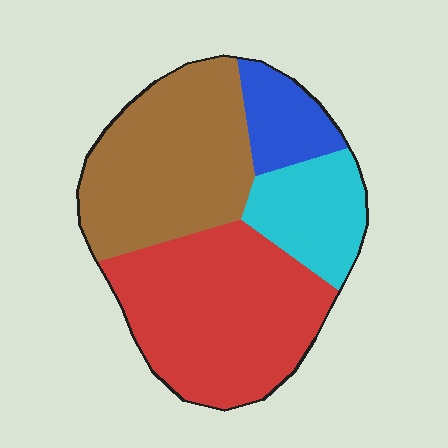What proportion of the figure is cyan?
Cyan takes up about one sixth (1/6) of the figure.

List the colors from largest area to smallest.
From largest to smallest: red, brown, cyan, blue.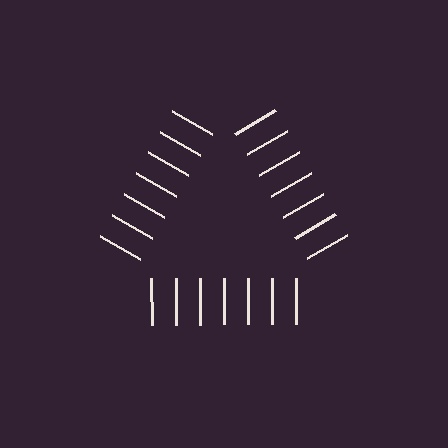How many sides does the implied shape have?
3 sides — the line-ends trace a triangle.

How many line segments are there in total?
21 — 7 along each of the 3 edges.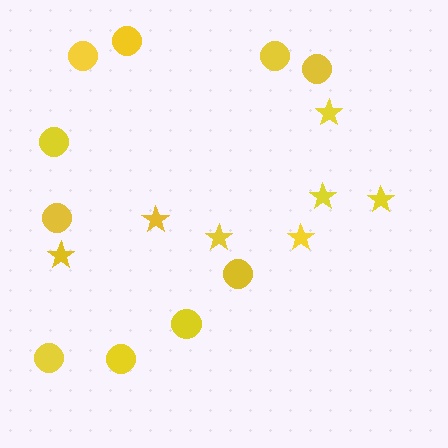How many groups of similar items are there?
There are 2 groups: one group of circles (10) and one group of stars (7).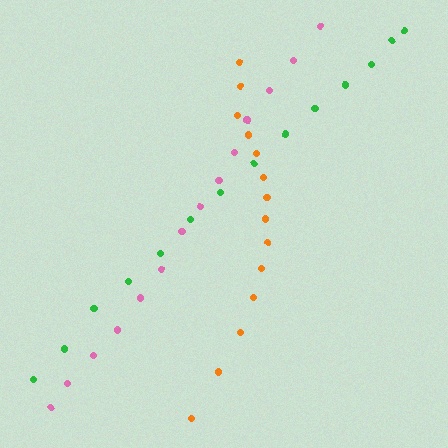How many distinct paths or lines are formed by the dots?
There are 3 distinct paths.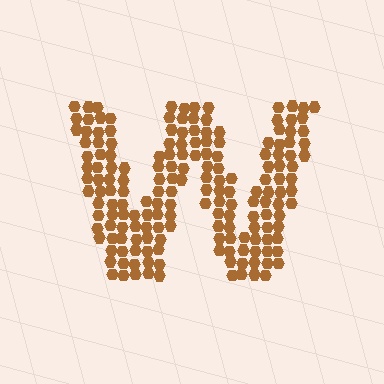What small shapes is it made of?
It is made of small hexagons.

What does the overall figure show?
The overall figure shows the letter W.